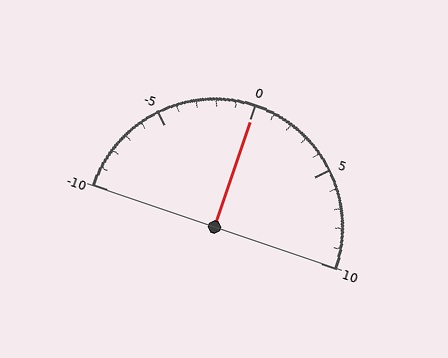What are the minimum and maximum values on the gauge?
The gauge ranges from -10 to 10.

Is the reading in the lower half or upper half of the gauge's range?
The reading is in the upper half of the range (-10 to 10).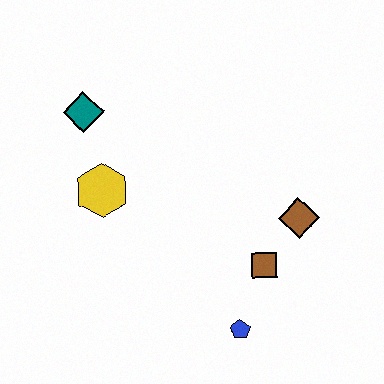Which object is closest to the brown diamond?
The brown square is closest to the brown diamond.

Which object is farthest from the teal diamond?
The blue pentagon is farthest from the teal diamond.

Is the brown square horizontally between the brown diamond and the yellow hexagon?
Yes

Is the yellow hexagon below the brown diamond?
No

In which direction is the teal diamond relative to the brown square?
The teal diamond is to the left of the brown square.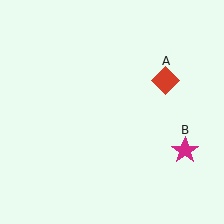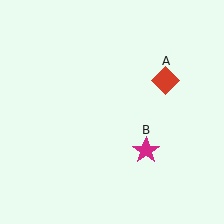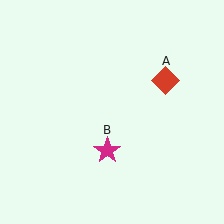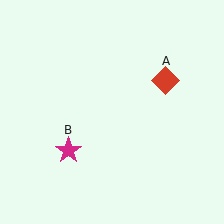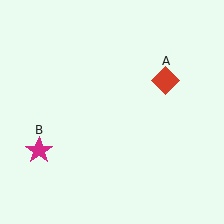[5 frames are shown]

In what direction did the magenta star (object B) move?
The magenta star (object B) moved left.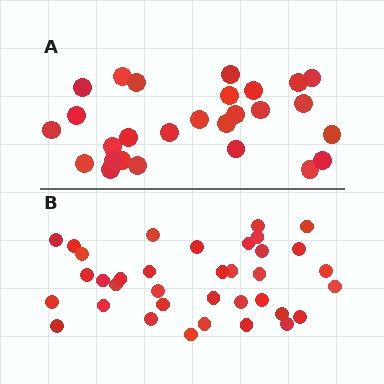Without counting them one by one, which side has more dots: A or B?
Region B (the bottom region) has more dots.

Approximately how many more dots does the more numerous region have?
Region B has roughly 8 or so more dots than region A.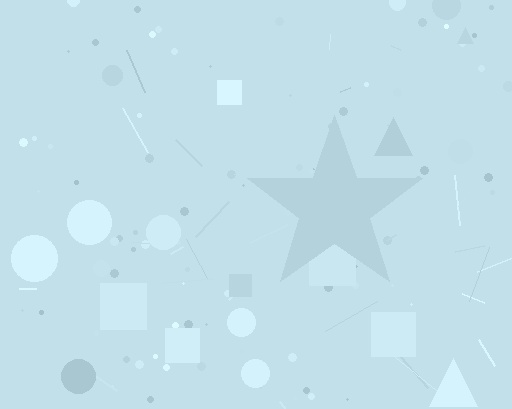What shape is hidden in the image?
A star is hidden in the image.